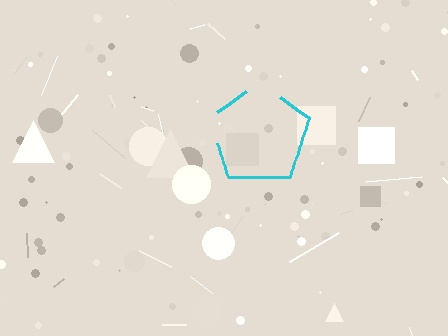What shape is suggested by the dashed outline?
The dashed outline suggests a pentagon.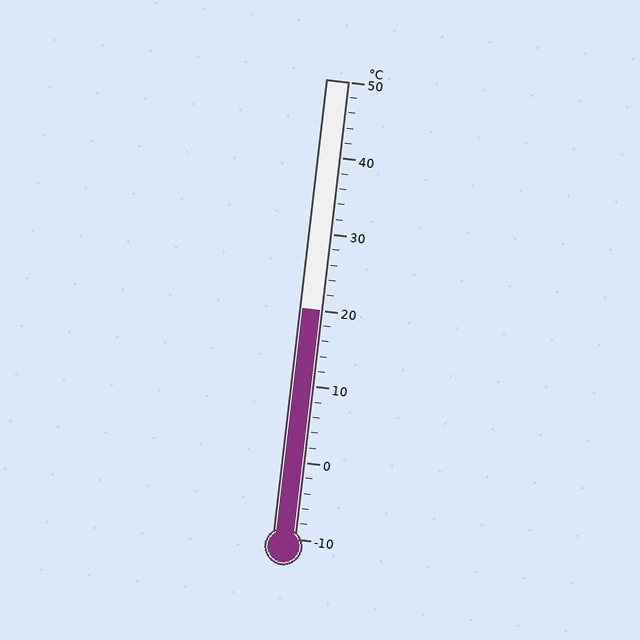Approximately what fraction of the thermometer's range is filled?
The thermometer is filled to approximately 50% of its range.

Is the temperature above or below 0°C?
The temperature is above 0°C.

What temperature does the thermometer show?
The thermometer shows approximately 20°C.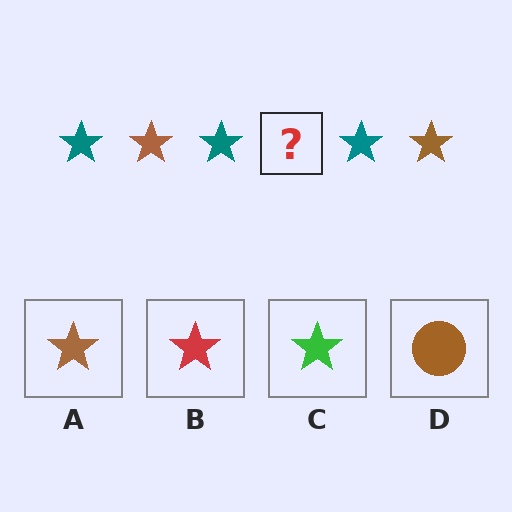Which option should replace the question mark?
Option A.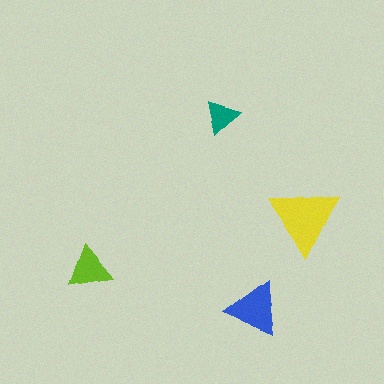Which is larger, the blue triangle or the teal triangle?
The blue one.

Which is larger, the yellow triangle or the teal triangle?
The yellow one.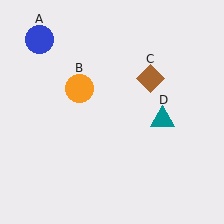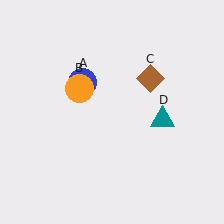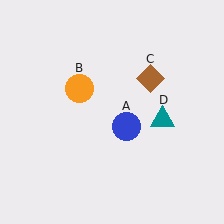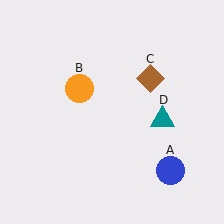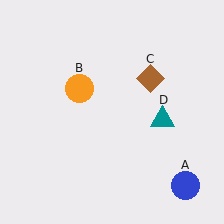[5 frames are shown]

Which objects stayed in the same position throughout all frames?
Orange circle (object B) and brown diamond (object C) and teal triangle (object D) remained stationary.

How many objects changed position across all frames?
1 object changed position: blue circle (object A).